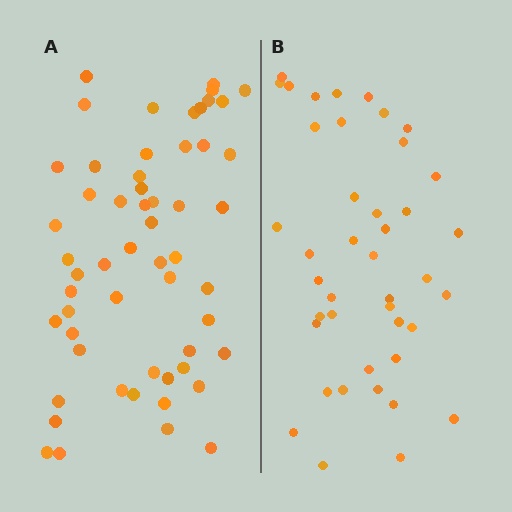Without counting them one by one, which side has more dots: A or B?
Region A (the left region) has more dots.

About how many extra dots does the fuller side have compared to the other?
Region A has approximately 15 more dots than region B.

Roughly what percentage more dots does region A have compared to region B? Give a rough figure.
About 35% more.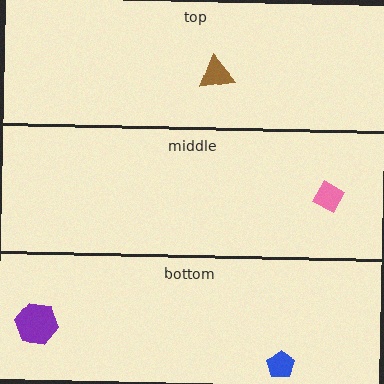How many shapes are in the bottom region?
2.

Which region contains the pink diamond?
The middle region.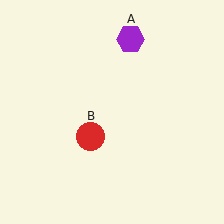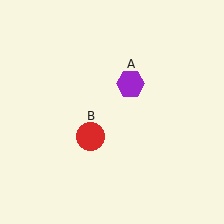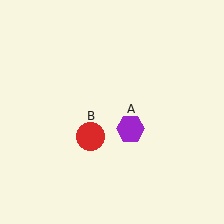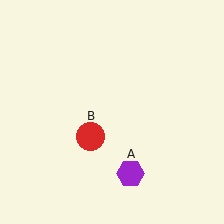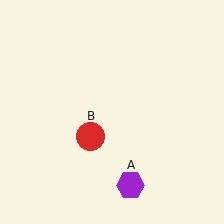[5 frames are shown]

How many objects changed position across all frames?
1 object changed position: purple hexagon (object A).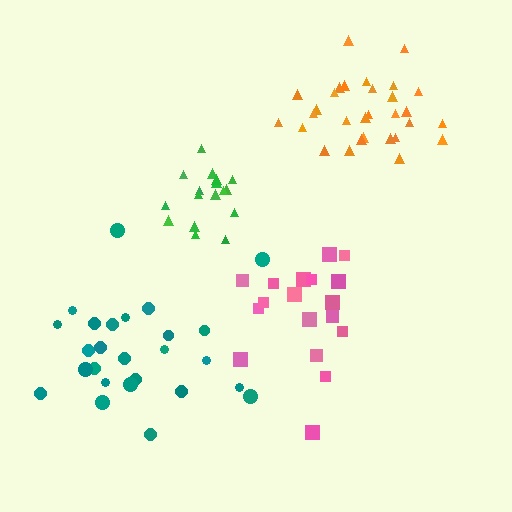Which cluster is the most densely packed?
Green.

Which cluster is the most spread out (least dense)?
Teal.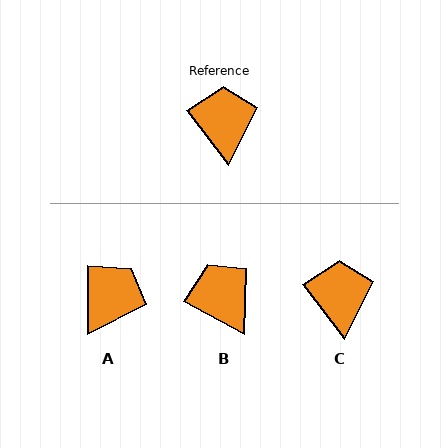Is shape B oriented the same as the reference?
No, it is off by about 25 degrees.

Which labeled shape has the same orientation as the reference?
C.